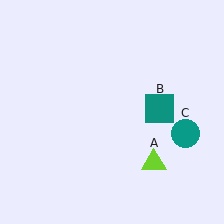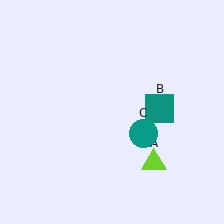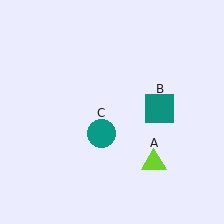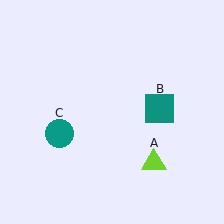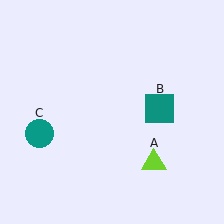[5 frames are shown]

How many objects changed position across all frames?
1 object changed position: teal circle (object C).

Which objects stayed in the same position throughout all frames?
Lime triangle (object A) and teal square (object B) remained stationary.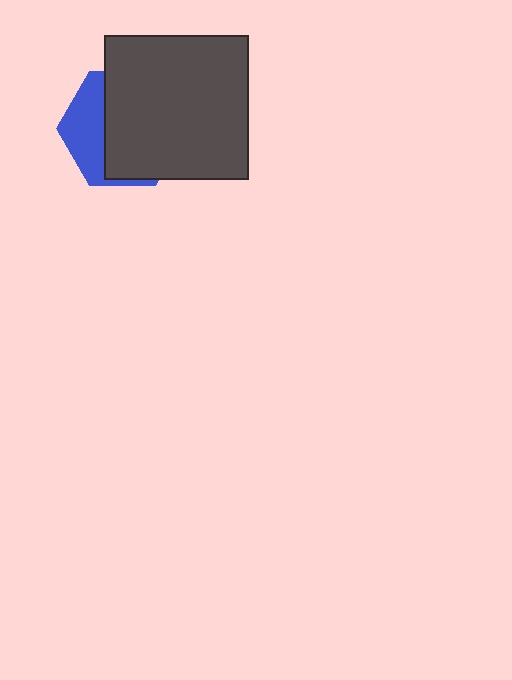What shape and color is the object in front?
The object in front is a dark gray square.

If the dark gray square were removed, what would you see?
You would see the complete blue hexagon.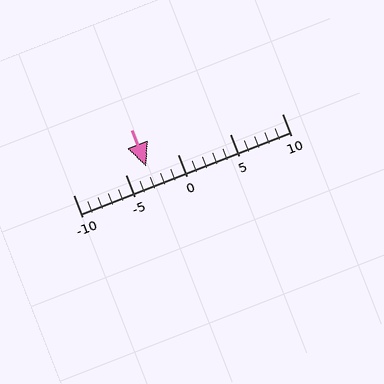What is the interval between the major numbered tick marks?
The major tick marks are spaced 5 units apart.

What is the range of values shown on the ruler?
The ruler shows values from -10 to 10.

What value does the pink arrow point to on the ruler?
The pink arrow points to approximately -3.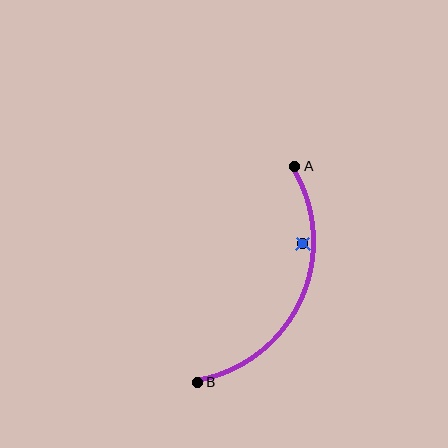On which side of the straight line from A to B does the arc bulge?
The arc bulges to the right of the straight line connecting A and B.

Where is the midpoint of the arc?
The arc midpoint is the point on the curve farthest from the straight line joining A and B. It sits to the right of that line.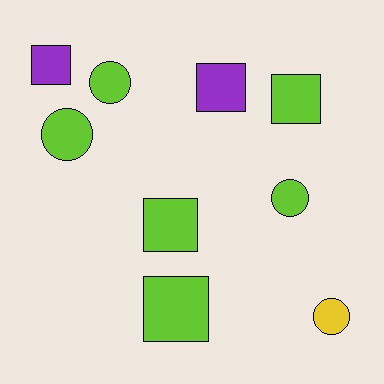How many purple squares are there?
There are 2 purple squares.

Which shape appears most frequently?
Square, with 5 objects.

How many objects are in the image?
There are 9 objects.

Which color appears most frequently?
Lime, with 6 objects.